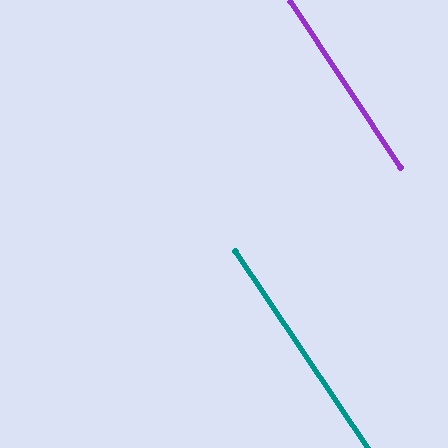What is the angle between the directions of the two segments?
Approximately 0 degrees.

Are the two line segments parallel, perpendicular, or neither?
Parallel — their directions differ by only 0.5°.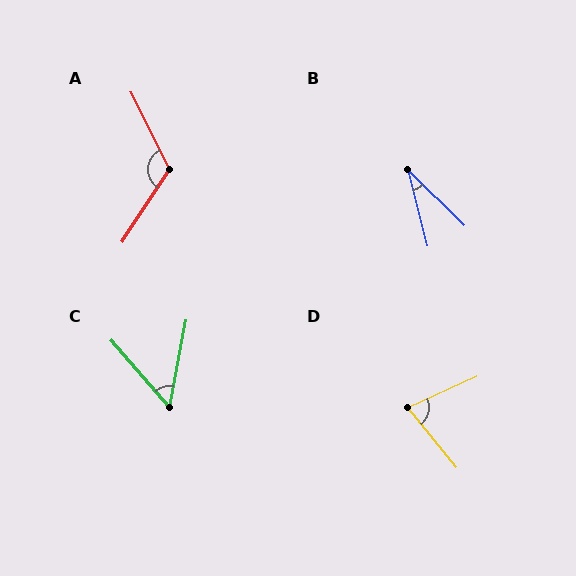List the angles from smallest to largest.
B (31°), C (52°), D (75°), A (120°).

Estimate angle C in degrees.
Approximately 52 degrees.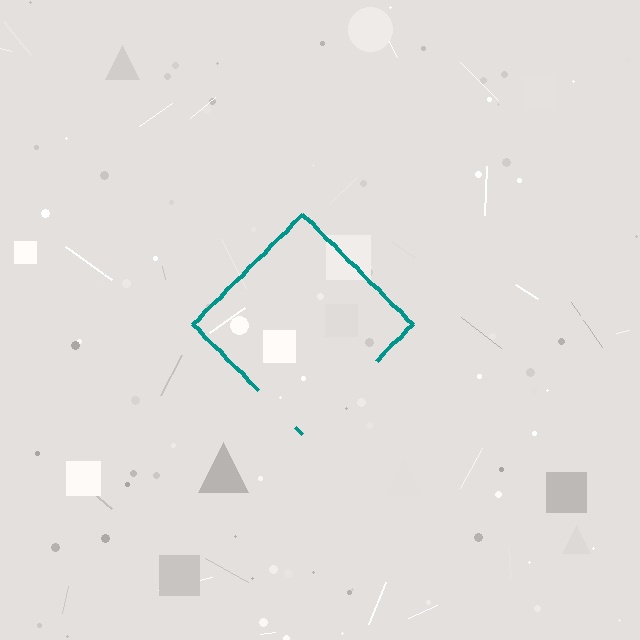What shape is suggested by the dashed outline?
The dashed outline suggests a diamond.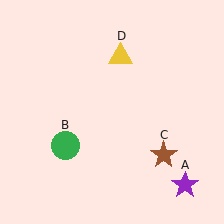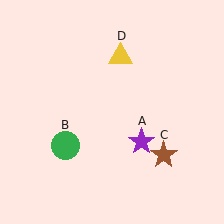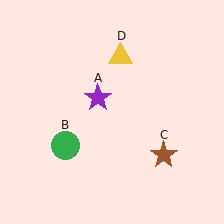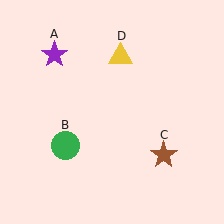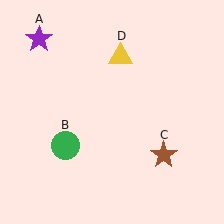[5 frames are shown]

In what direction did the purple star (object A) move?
The purple star (object A) moved up and to the left.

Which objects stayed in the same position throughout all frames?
Green circle (object B) and brown star (object C) and yellow triangle (object D) remained stationary.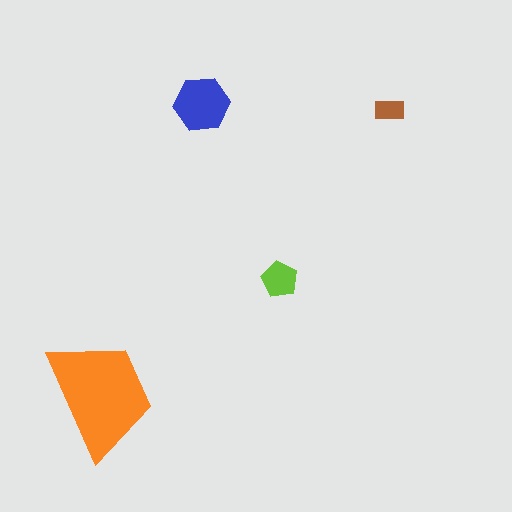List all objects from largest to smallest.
The orange trapezoid, the blue hexagon, the lime pentagon, the brown rectangle.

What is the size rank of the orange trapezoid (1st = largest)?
1st.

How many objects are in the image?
There are 4 objects in the image.